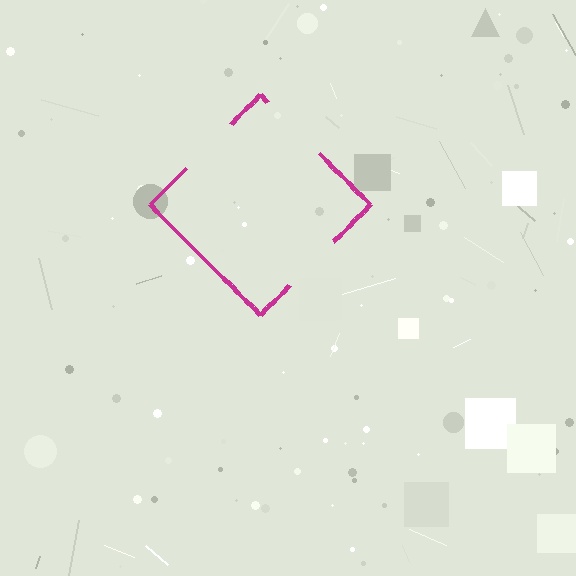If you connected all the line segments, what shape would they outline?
They would outline a diamond.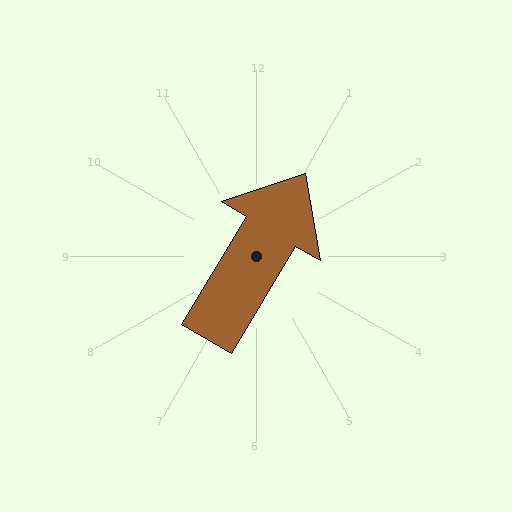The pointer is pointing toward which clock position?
Roughly 1 o'clock.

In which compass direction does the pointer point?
Northeast.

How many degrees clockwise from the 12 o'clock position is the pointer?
Approximately 31 degrees.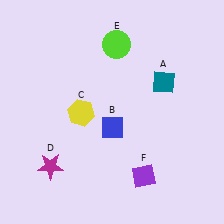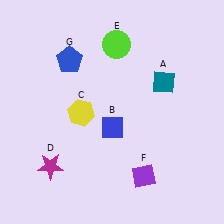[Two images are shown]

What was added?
A blue pentagon (G) was added in Image 2.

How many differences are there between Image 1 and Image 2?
There is 1 difference between the two images.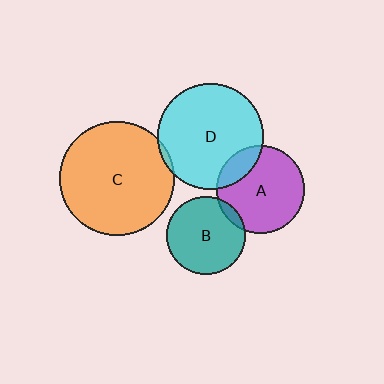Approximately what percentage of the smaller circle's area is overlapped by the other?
Approximately 5%.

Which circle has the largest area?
Circle C (orange).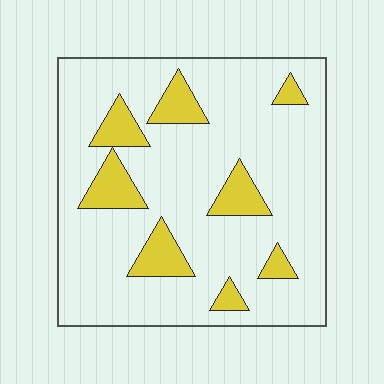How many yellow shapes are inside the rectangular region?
8.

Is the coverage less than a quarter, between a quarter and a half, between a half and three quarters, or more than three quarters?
Less than a quarter.